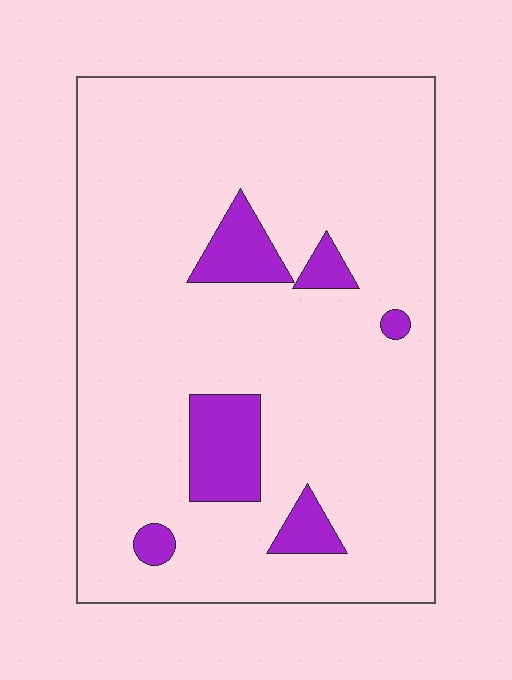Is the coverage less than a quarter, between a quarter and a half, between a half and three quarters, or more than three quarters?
Less than a quarter.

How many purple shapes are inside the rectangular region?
6.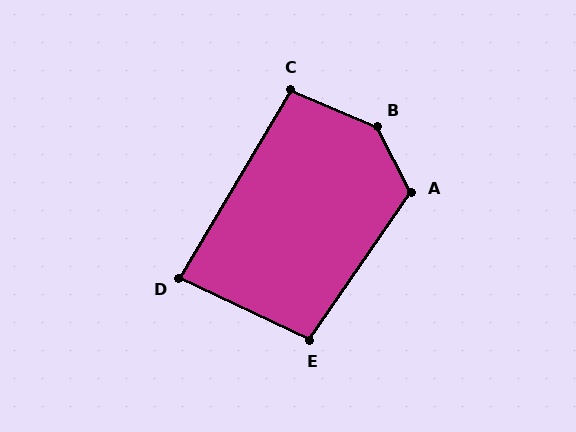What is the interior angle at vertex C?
Approximately 98 degrees (obtuse).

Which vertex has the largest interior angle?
B, at approximately 141 degrees.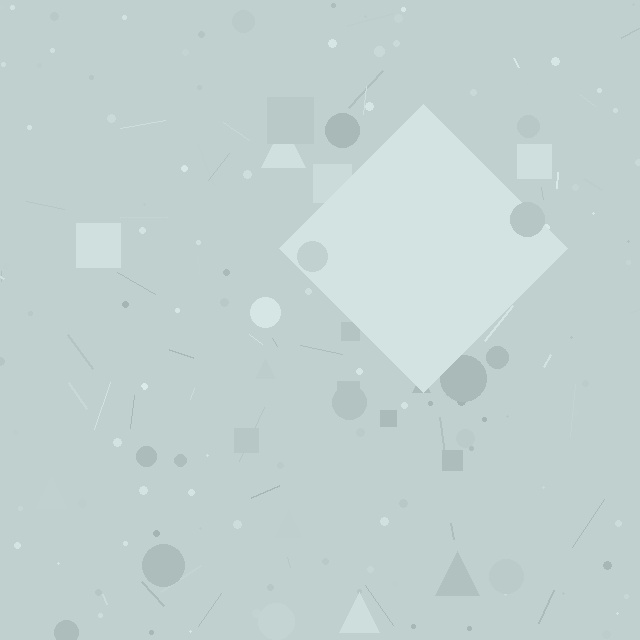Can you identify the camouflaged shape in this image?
The camouflaged shape is a diamond.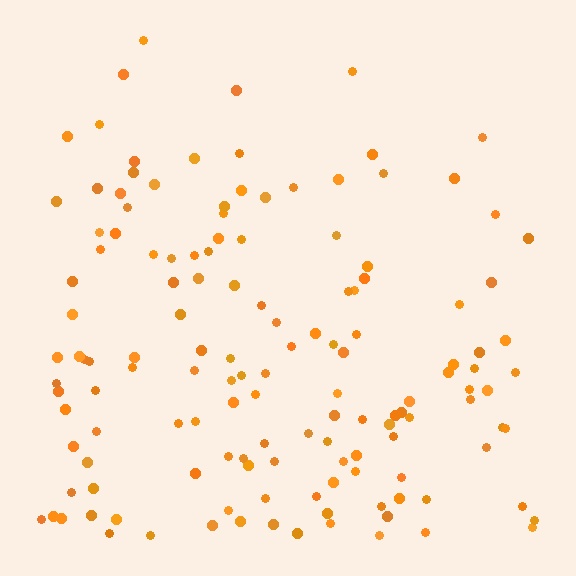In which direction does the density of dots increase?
From top to bottom, with the bottom side densest.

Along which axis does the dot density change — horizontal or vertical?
Vertical.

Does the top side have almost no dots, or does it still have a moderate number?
Still a moderate number, just noticeably fewer than the bottom.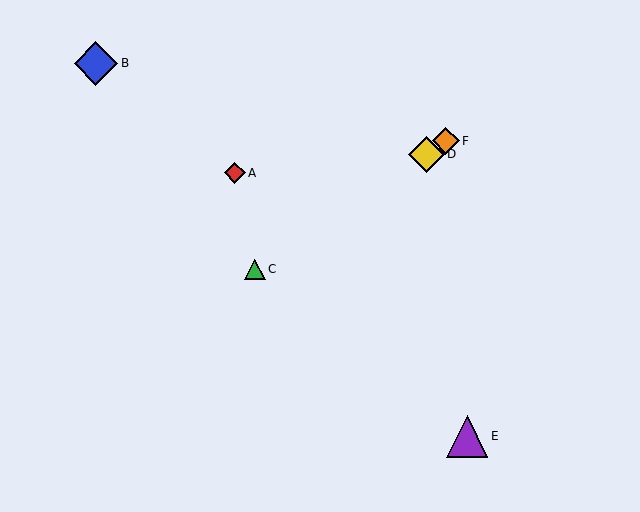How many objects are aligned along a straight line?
3 objects (C, D, F) are aligned along a straight line.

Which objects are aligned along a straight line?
Objects C, D, F are aligned along a straight line.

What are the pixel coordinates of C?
Object C is at (255, 269).